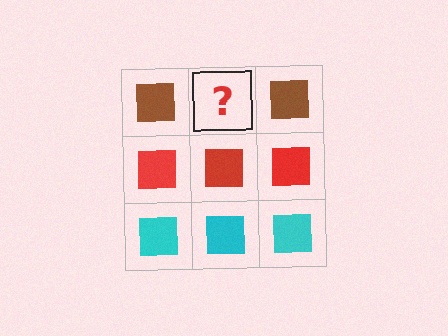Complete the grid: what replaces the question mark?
The question mark should be replaced with a brown square.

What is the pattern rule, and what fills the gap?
The rule is that each row has a consistent color. The gap should be filled with a brown square.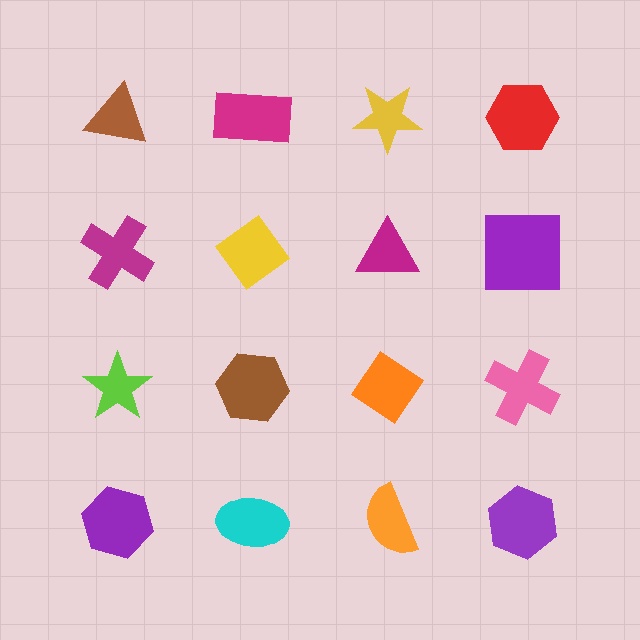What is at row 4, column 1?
A purple hexagon.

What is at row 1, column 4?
A red hexagon.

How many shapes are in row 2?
4 shapes.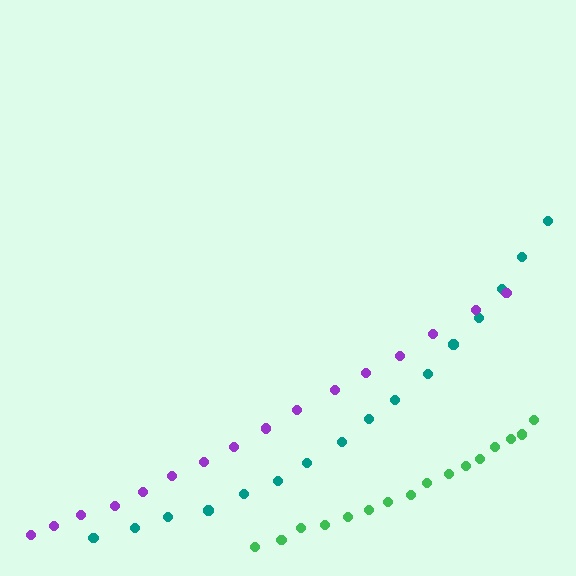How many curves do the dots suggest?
There are 3 distinct paths.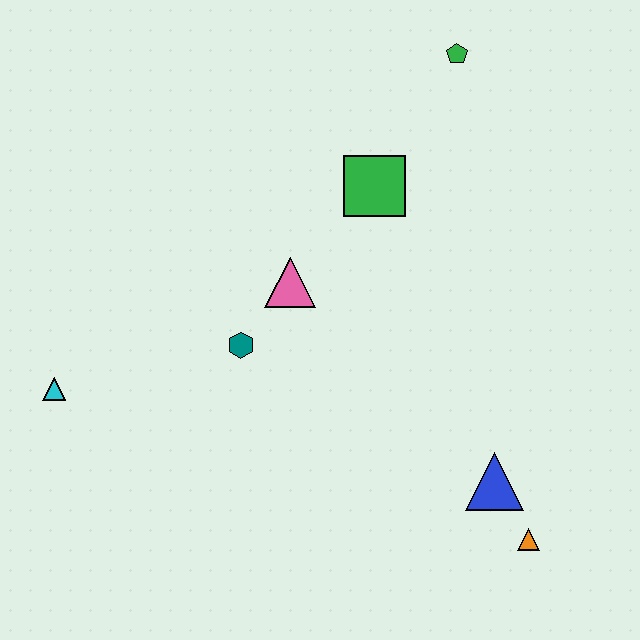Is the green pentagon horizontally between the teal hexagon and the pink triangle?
No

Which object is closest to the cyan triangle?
The teal hexagon is closest to the cyan triangle.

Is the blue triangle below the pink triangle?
Yes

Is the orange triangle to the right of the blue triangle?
Yes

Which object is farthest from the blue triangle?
The cyan triangle is farthest from the blue triangle.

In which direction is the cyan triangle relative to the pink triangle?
The cyan triangle is to the left of the pink triangle.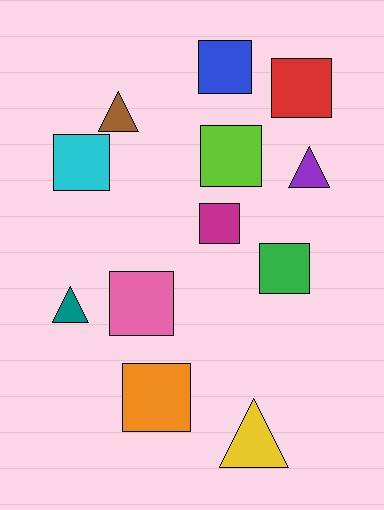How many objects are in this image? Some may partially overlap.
There are 12 objects.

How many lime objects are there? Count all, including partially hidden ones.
There is 1 lime object.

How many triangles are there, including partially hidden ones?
There are 4 triangles.